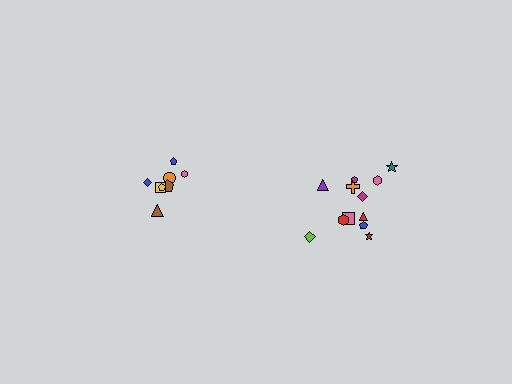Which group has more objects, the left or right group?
The right group.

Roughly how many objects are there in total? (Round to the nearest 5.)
Roughly 20 objects in total.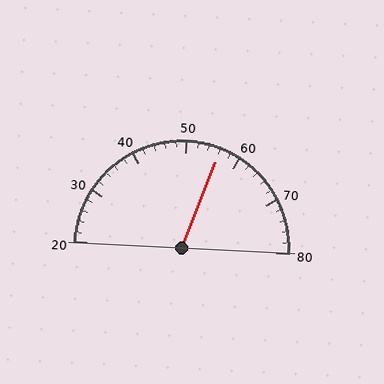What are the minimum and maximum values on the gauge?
The gauge ranges from 20 to 80.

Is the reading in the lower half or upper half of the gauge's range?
The reading is in the upper half of the range (20 to 80).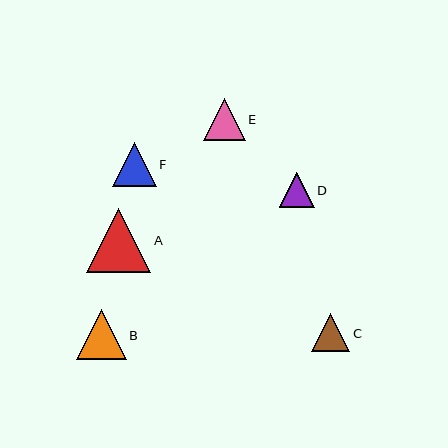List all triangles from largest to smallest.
From largest to smallest: A, B, F, E, C, D.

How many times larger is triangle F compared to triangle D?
Triangle F is approximately 1.3 times the size of triangle D.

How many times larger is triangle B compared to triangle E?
Triangle B is approximately 1.2 times the size of triangle E.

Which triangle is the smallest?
Triangle D is the smallest with a size of approximately 35 pixels.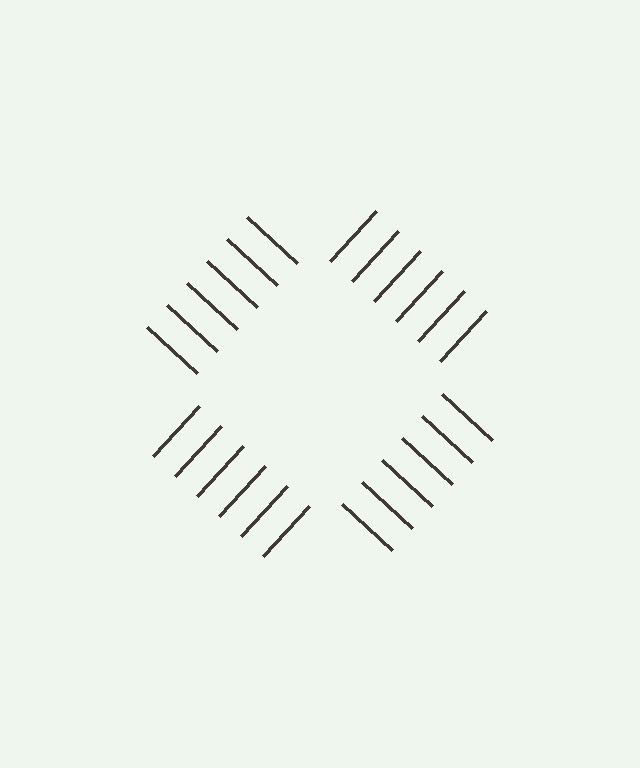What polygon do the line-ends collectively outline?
An illusory square — the line segments terminate on its edges but no continuous stroke is drawn.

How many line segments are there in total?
24 — 6 along each of the 4 edges.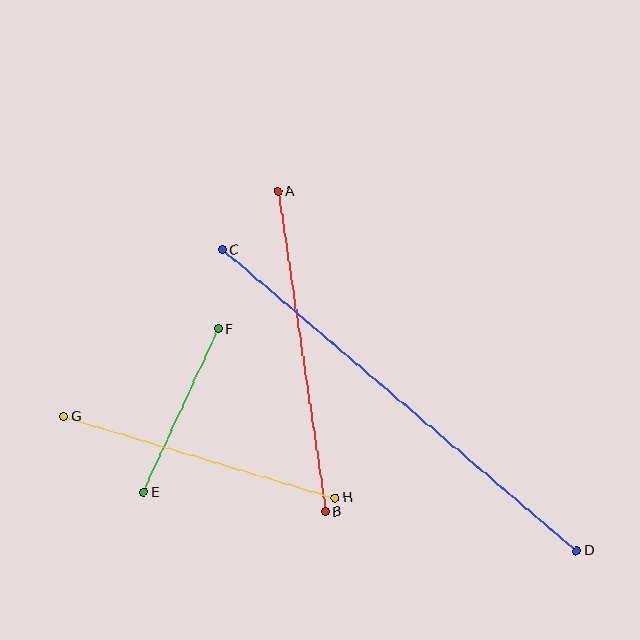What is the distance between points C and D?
The distance is approximately 465 pixels.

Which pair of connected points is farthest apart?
Points C and D are farthest apart.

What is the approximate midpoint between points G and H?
The midpoint is at approximately (199, 457) pixels.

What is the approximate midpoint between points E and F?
The midpoint is at approximately (181, 411) pixels.